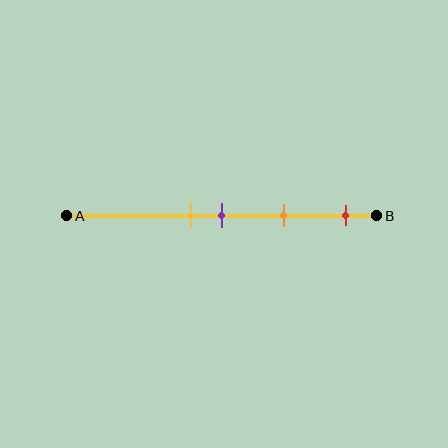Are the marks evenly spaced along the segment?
No, the marks are not evenly spaced.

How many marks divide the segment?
There are 4 marks dividing the segment.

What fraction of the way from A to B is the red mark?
The red mark is approximately 90% (0.9) of the way from A to B.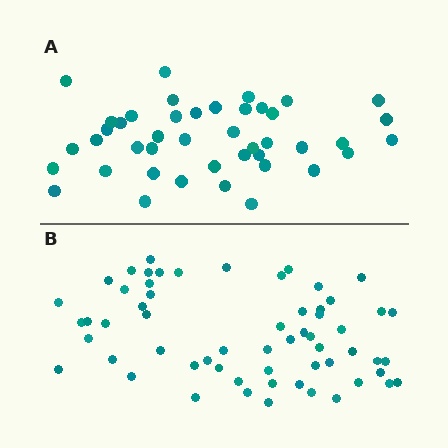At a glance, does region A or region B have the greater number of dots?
Region B (the bottom region) has more dots.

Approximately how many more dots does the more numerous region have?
Region B has approximately 15 more dots than region A.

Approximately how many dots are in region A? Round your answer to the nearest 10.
About 40 dots. (The exact count is 43, which rounds to 40.)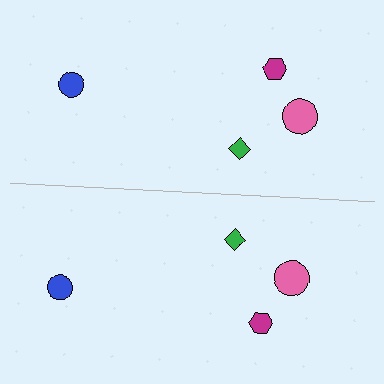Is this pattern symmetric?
Yes, this pattern has bilateral (reflection) symmetry.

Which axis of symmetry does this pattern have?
The pattern has a horizontal axis of symmetry running through the center of the image.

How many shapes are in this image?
There are 8 shapes in this image.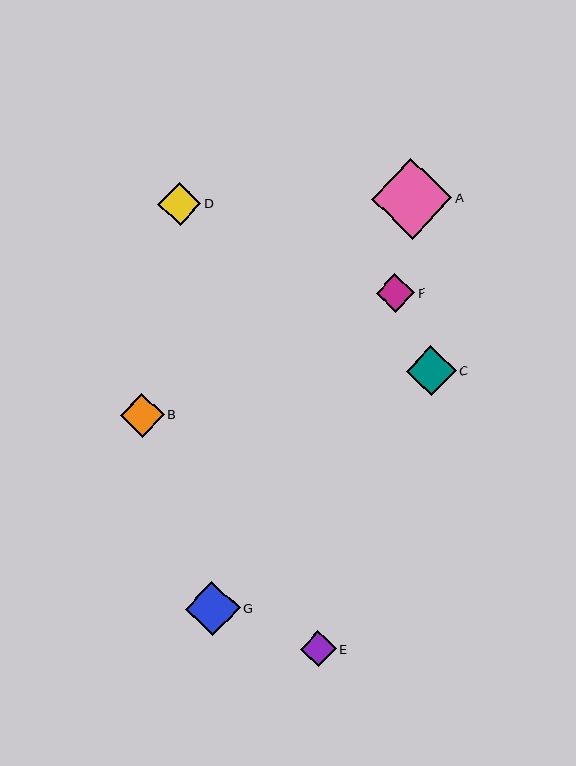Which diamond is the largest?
Diamond A is the largest with a size of approximately 80 pixels.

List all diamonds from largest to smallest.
From largest to smallest: A, G, C, B, D, F, E.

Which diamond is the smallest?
Diamond E is the smallest with a size of approximately 36 pixels.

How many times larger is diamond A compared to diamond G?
Diamond A is approximately 1.5 times the size of diamond G.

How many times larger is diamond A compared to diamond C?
Diamond A is approximately 1.6 times the size of diamond C.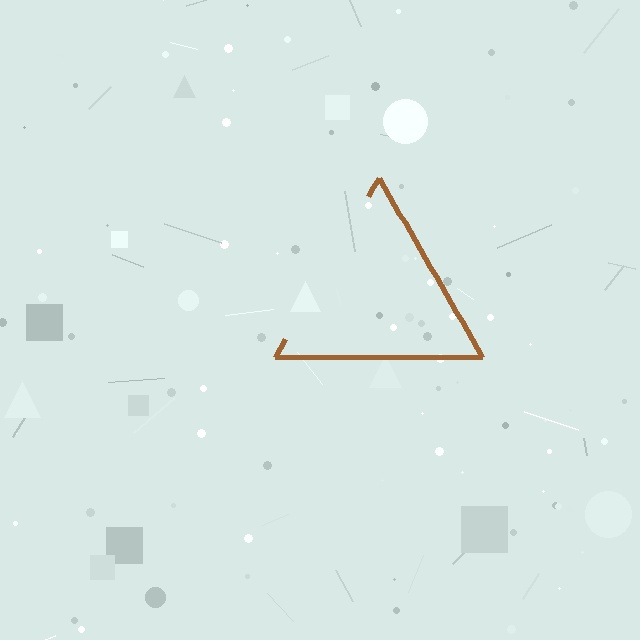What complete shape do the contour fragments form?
The contour fragments form a triangle.